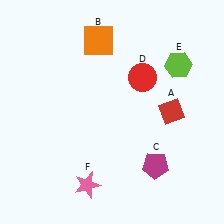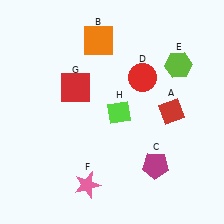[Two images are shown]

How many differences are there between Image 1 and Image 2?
There are 2 differences between the two images.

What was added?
A red square (G), a lime diamond (H) were added in Image 2.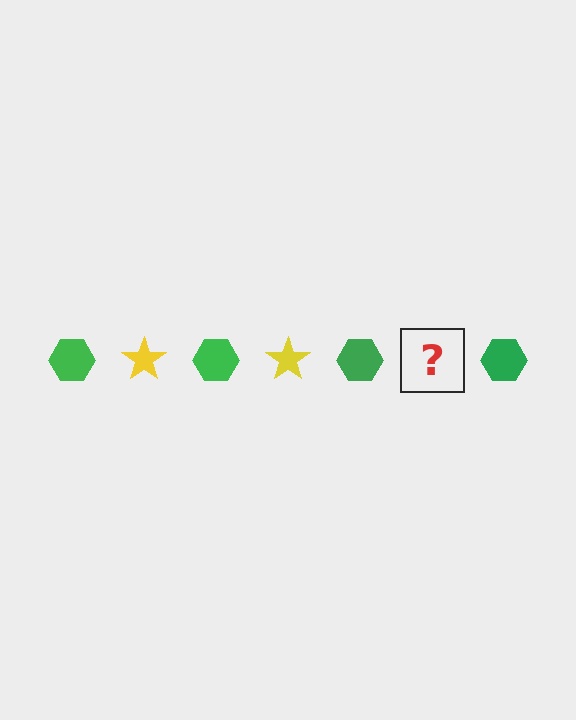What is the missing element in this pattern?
The missing element is a yellow star.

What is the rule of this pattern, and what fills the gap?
The rule is that the pattern alternates between green hexagon and yellow star. The gap should be filled with a yellow star.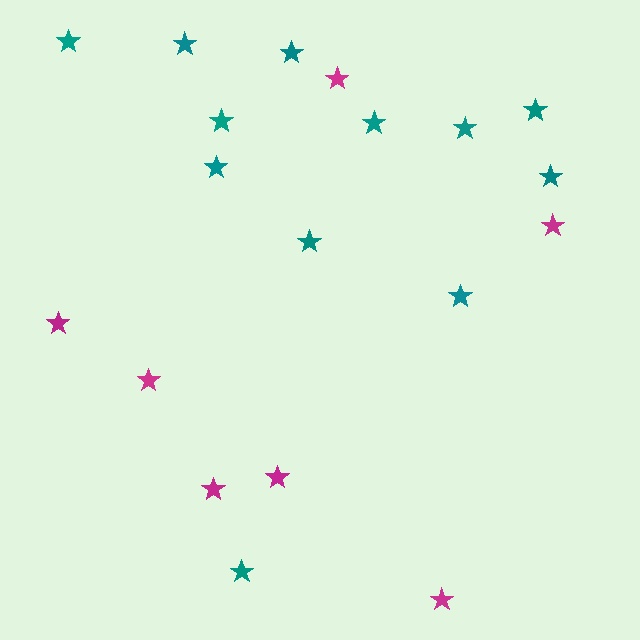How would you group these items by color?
There are 2 groups: one group of magenta stars (7) and one group of teal stars (12).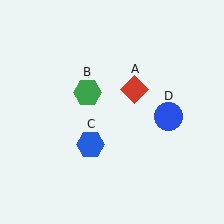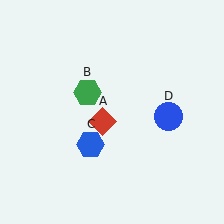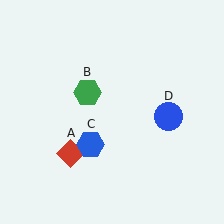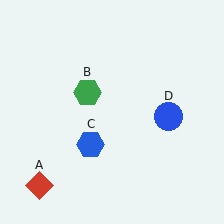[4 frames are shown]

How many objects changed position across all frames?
1 object changed position: red diamond (object A).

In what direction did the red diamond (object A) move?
The red diamond (object A) moved down and to the left.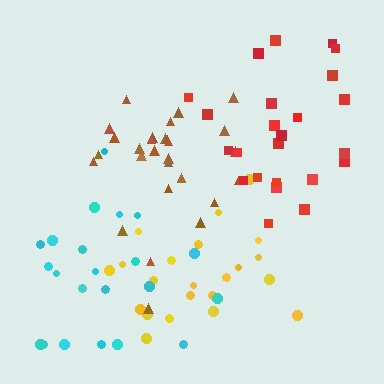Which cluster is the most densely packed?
Brown.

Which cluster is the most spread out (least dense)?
Cyan.